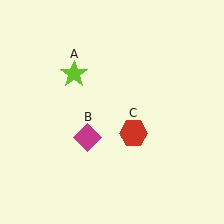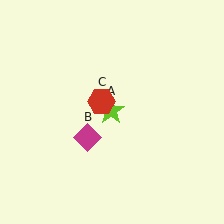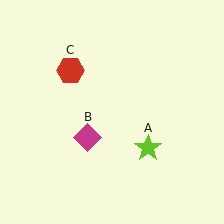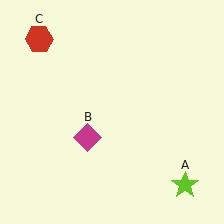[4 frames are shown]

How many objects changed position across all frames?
2 objects changed position: lime star (object A), red hexagon (object C).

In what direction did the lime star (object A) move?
The lime star (object A) moved down and to the right.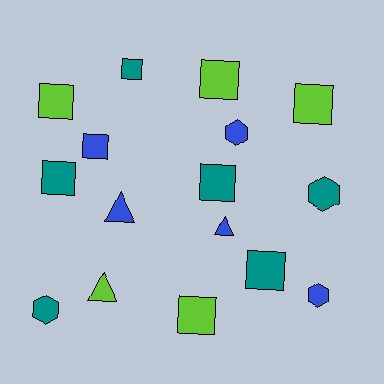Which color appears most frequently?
Teal, with 6 objects.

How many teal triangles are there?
There are no teal triangles.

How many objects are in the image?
There are 16 objects.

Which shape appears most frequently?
Square, with 9 objects.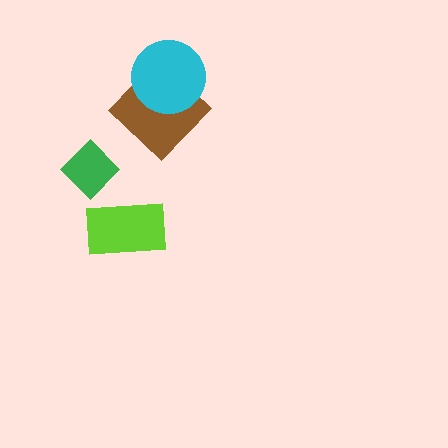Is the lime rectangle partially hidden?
No, no other shape covers it.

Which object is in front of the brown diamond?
The cyan circle is in front of the brown diamond.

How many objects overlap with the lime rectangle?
0 objects overlap with the lime rectangle.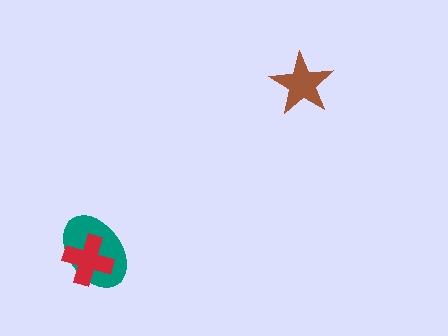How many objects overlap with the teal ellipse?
1 object overlaps with the teal ellipse.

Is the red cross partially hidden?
No, no other shape covers it.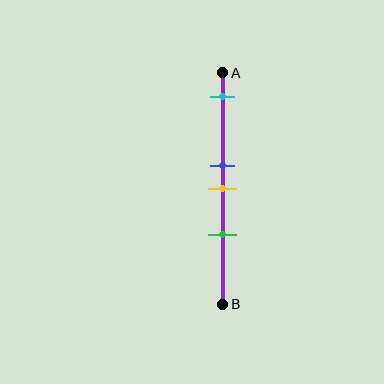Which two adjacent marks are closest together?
The blue and yellow marks are the closest adjacent pair.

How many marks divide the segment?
There are 4 marks dividing the segment.